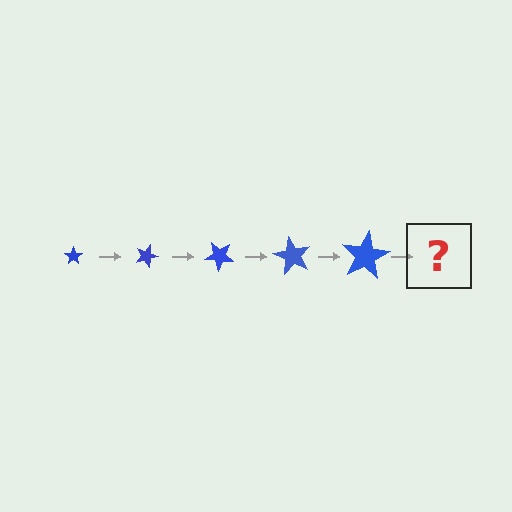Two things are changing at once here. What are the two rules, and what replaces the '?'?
The two rules are that the star grows larger each step and it rotates 20 degrees each step. The '?' should be a star, larger than the previous one and rotated 100 degrees from the start.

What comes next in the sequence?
The next element should be a star, larger than the previous one and rotated 100 degrees from the start.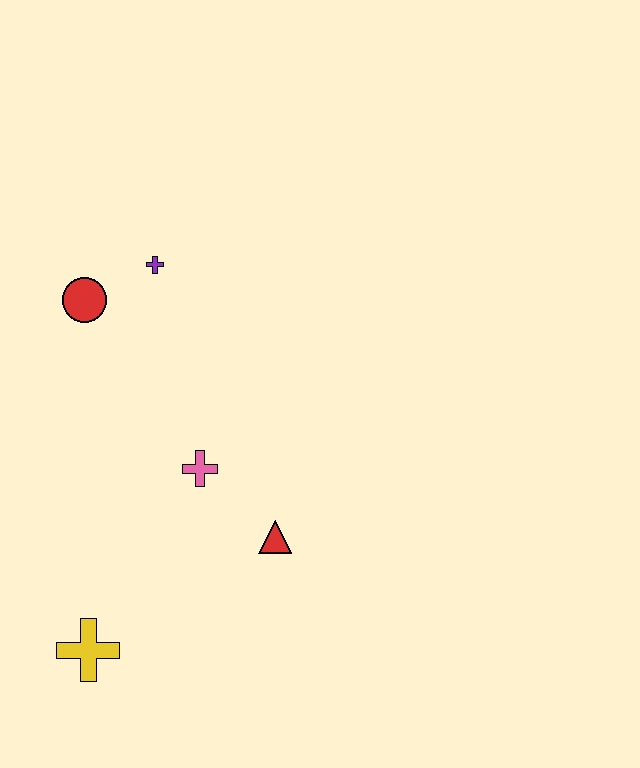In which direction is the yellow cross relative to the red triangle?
The yellow cross is to the left of the red triangle.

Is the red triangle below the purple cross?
Yes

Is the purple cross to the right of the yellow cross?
Yes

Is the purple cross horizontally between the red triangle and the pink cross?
No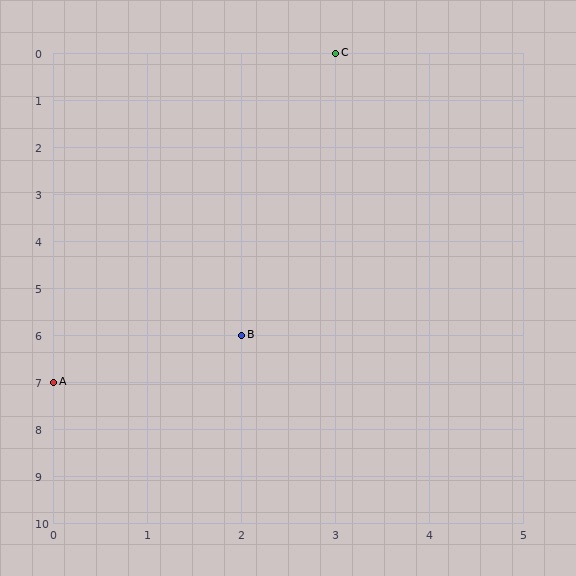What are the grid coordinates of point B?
Point B is at grid coordinates (2, 6).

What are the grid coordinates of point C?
Point C is at grid coordinates (3, 0).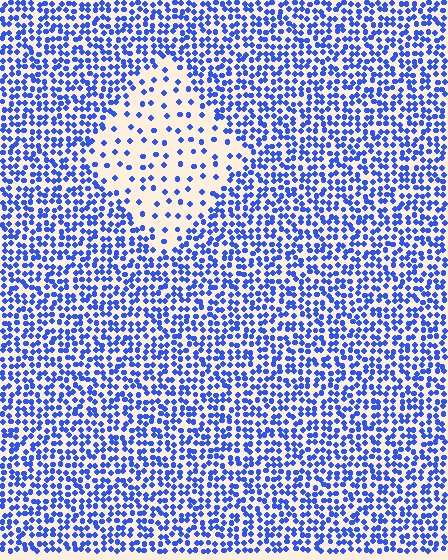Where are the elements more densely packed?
The elements are more densely packed outside the diamond boundary.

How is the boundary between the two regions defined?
The boundary is defined by a change in element density (approximately 3.0x ratio). All elements are the same color, size, and shape.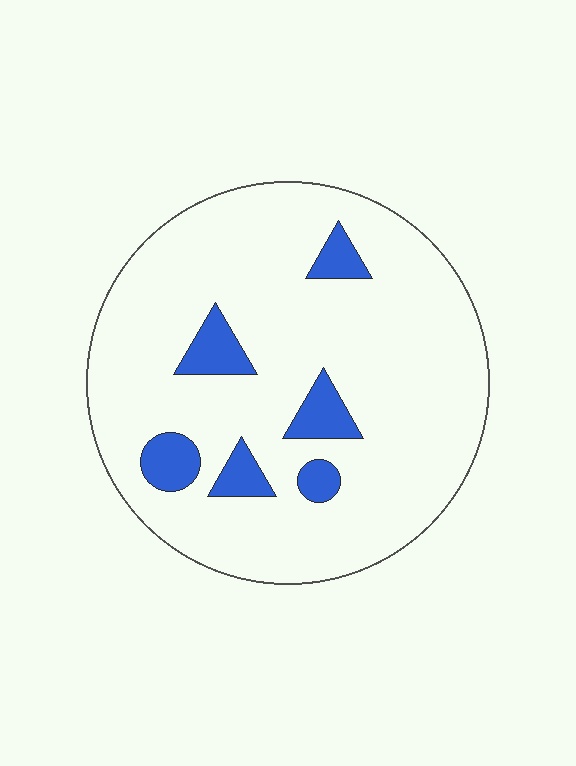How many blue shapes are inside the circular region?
6.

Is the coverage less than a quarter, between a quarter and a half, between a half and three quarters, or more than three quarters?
Less than a quarter.